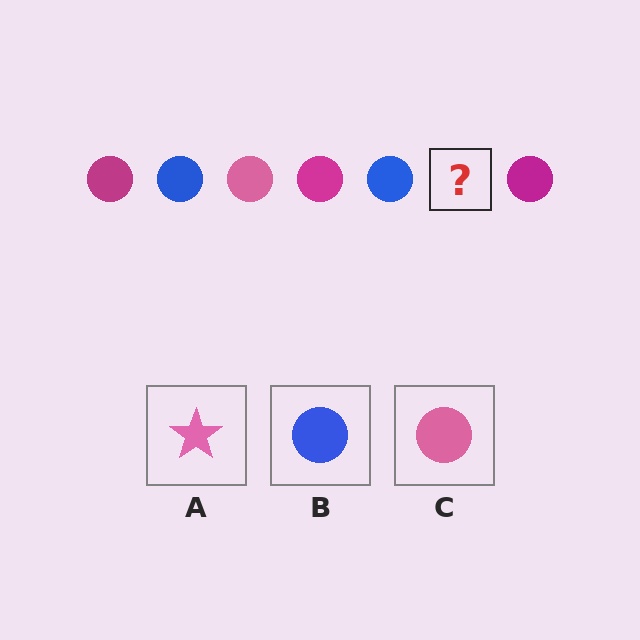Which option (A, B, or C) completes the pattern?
C.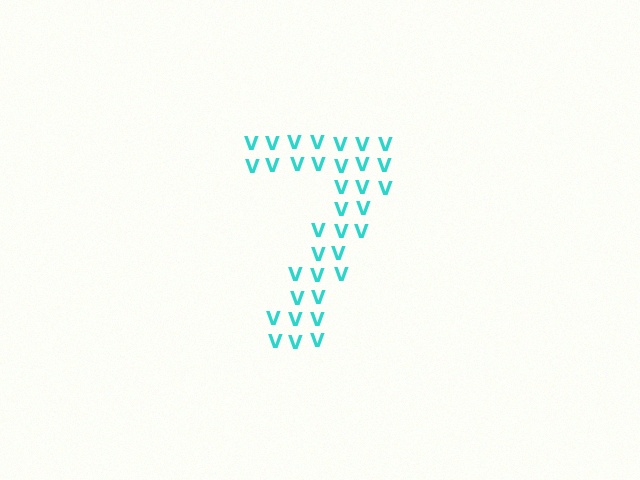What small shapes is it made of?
It is made of small letter V's.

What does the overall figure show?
The overall figure shows the digit 7.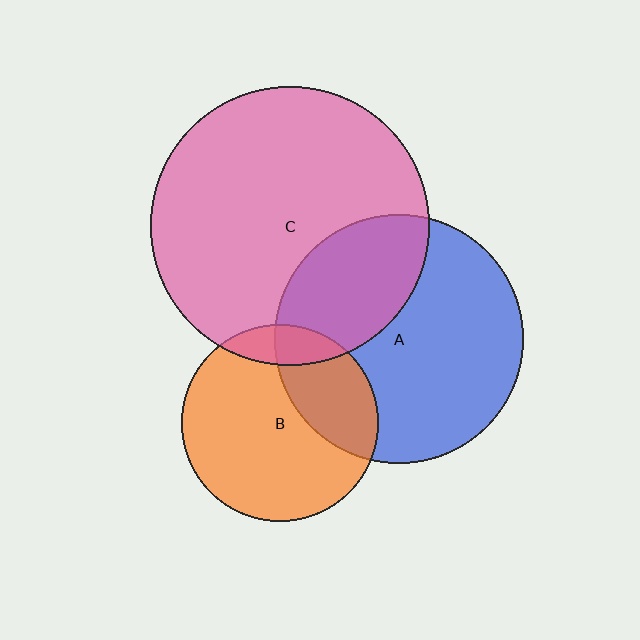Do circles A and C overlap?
Yes.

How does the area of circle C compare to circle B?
Approximately 2.0 times.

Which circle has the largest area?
Circle C (pink).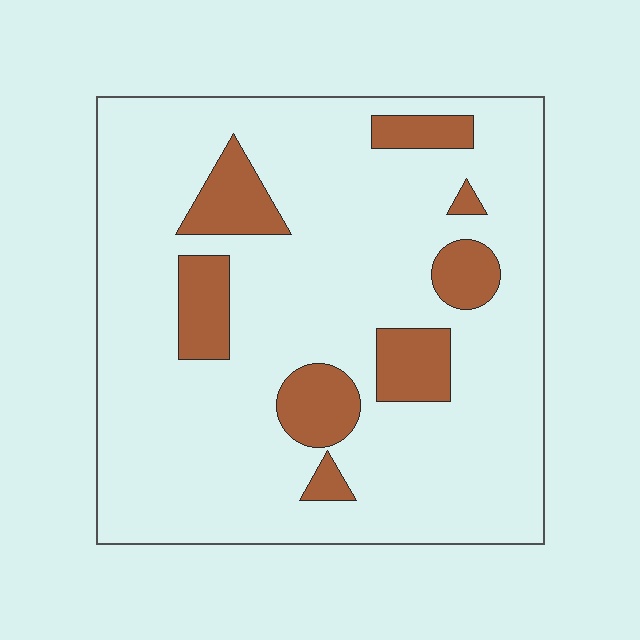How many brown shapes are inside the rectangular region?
8.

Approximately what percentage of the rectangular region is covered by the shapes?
Approximately 15%.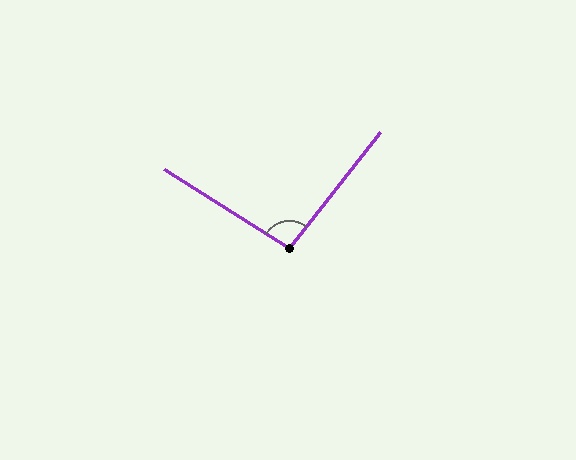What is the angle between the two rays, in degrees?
Approximately 96 degrees.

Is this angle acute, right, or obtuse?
It is obtuse.